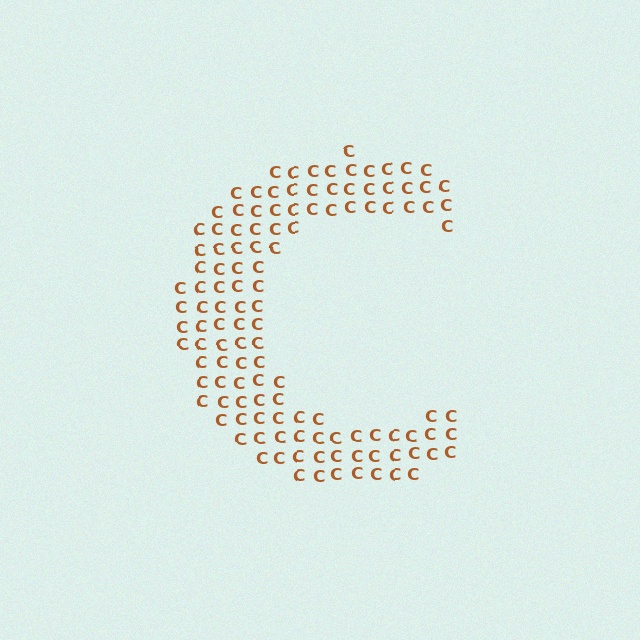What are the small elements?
The small elements are letter C's.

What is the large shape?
The large shape is the letter C.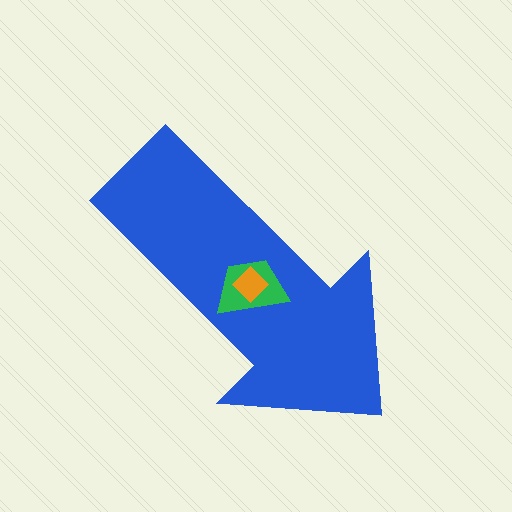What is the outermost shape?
The blue arrow.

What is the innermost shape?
The orange diamond.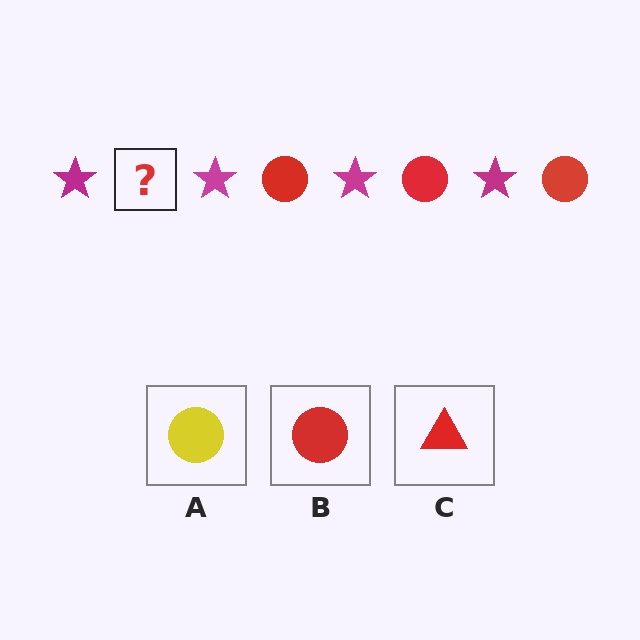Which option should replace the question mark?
Option B.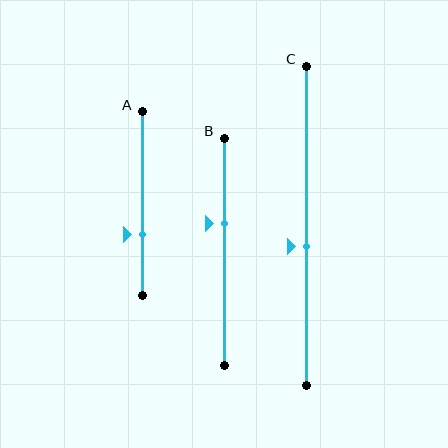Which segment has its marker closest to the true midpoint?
Segment C has its marker closest to the true midpoint.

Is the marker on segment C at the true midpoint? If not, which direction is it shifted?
No, the marker on segment C is shifted downward by about 7% of the segment length.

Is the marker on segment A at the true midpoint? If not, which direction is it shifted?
No, the marker on segment A is shifted downward by about 17% of the segment length.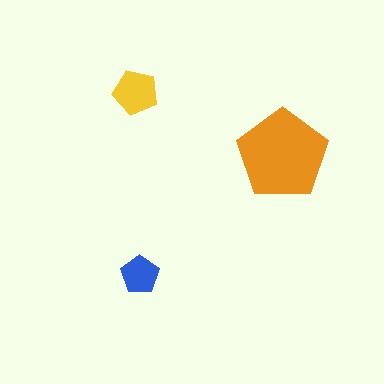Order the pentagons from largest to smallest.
the orange one, the yellow one, the blue one.